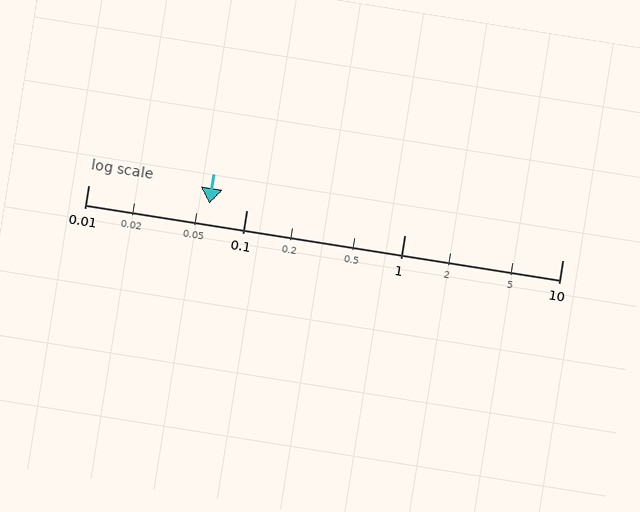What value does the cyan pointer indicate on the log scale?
The pointer indicates approximately 0.058.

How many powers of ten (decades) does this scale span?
The scale spans 3 decades, from 0.01 to 10.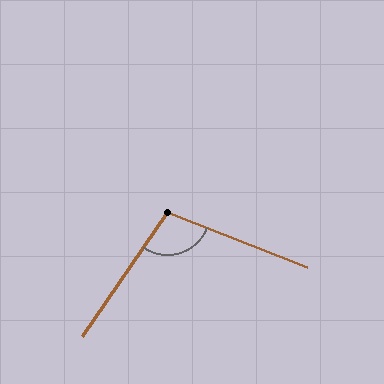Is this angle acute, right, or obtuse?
It is obtuse.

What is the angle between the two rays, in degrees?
Approximately 103 degrees.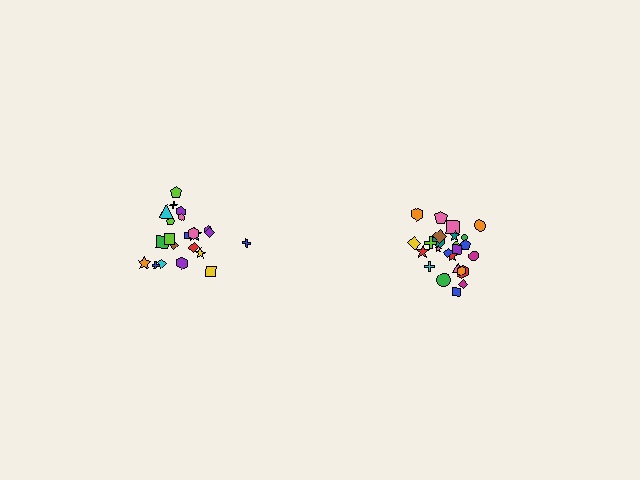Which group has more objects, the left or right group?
The right group.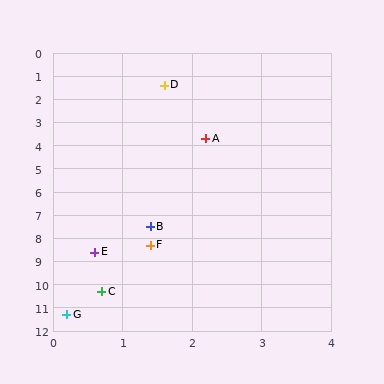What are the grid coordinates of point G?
Point G is at approximately (0.2, 11.3).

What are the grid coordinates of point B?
Point B is at approximately (1.4, 7.5).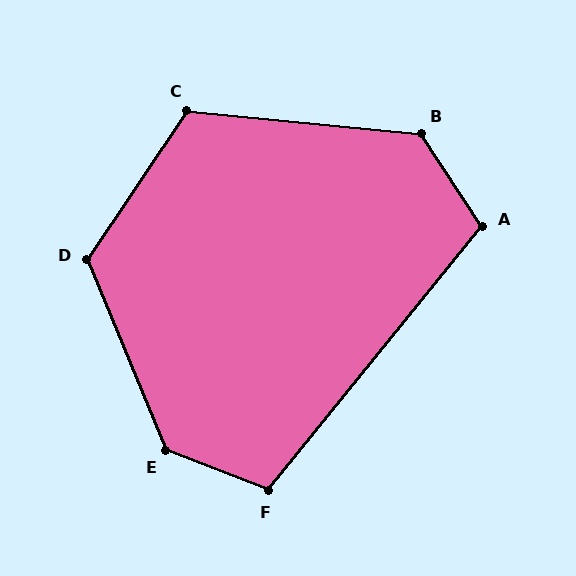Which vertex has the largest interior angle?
E, at approximately 134 degrees.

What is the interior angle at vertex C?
Approximately 119 degrees (obtuse).